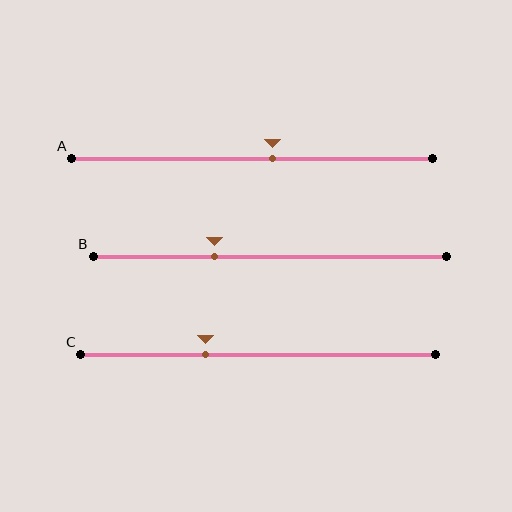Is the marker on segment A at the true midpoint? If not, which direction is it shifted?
No, the marker on segment A is shifted to the right by about 6% of the segment length.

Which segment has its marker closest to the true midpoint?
Segment A has its marker closest to the true midpoint.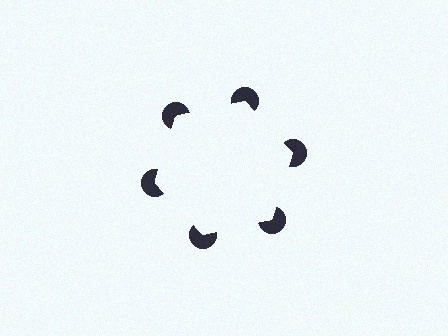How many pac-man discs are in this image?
There are 6 — one at each vertex of the illusory hexagon.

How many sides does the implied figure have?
6 sides.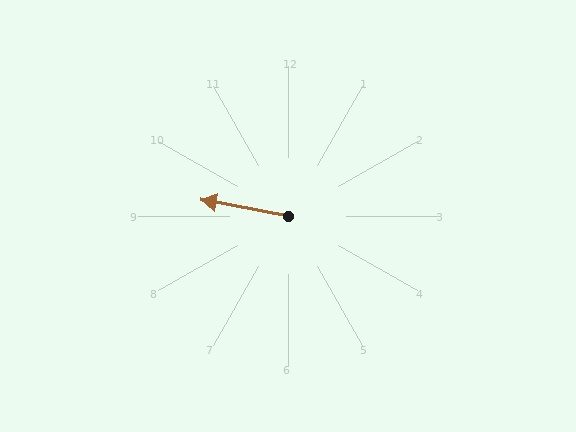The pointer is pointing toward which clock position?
Roughly 9 o'clock.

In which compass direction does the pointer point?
West.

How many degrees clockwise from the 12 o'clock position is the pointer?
Approximately 281 degrees.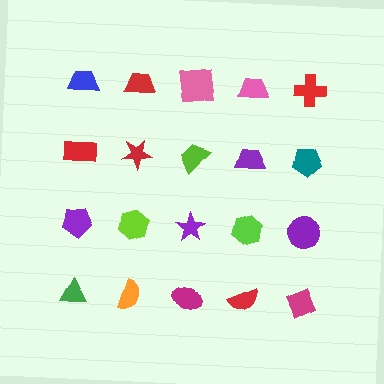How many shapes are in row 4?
5 shapes.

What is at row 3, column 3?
A purple star.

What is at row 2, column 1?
A red rectangle.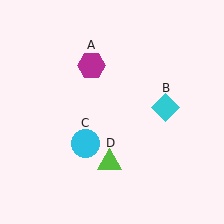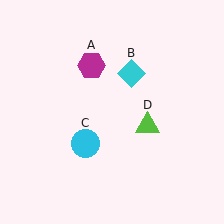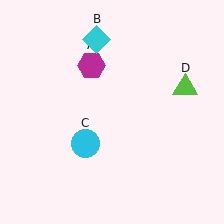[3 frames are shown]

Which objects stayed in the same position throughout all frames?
Magenta hexagon (object A) and cyan circle (object C) remained stationary.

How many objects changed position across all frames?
2 objects changed position: cyan diamond (object B), lime triangle (object D).